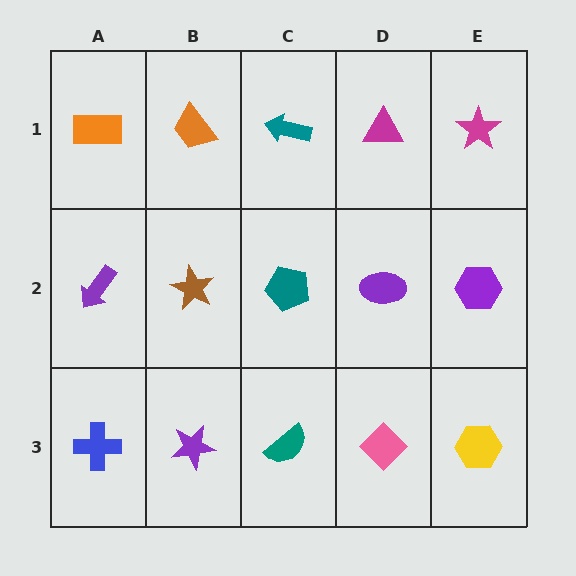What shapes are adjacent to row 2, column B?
An orange trapezoid (row 1, column B), a purple star (row 3, column B), a purple arrow (row 2, column A), a teal pentagon (row 2, column C).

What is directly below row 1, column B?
A brown star.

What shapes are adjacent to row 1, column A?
A purple arrow (row 2, column A), an orange trapezoid (row 1, column B).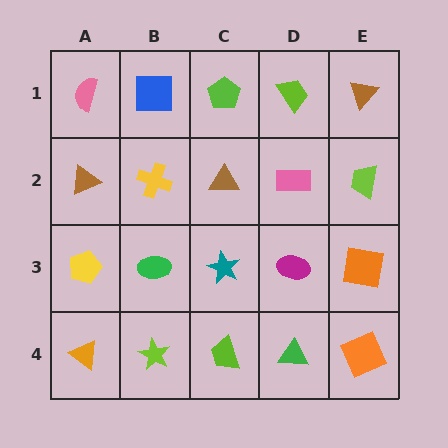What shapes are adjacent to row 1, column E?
A lime trapezoid (row 2, column E), a lime trapezoid (row 1, column D).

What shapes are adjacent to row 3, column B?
A yellow cross (row 2, column B), a lime star (row 4, column B), a yellow pentagon (row 3, column A), a teal star (row 3, column C).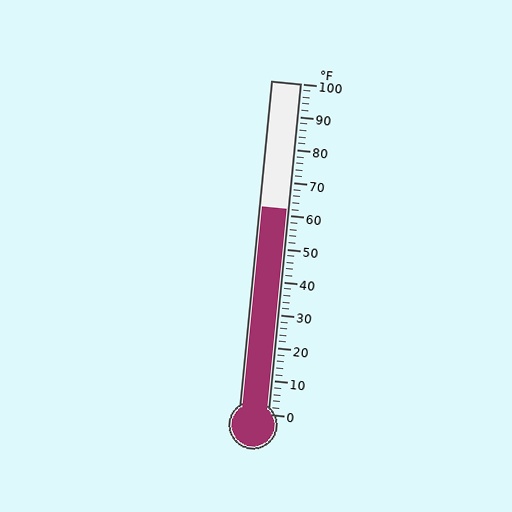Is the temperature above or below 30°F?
The temperature is above 30°F.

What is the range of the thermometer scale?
The thermometer scale ranges from 0°F to 100°F.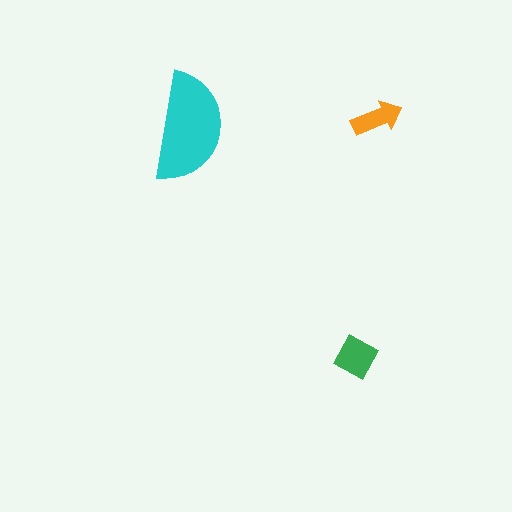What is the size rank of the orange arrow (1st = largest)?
3rd.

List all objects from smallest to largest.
The orange arrow, the green square, the cyan semicircle.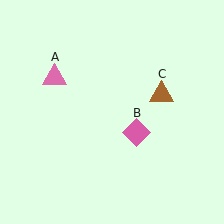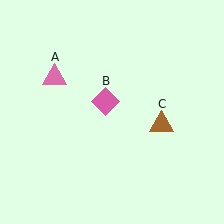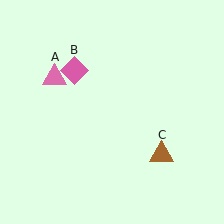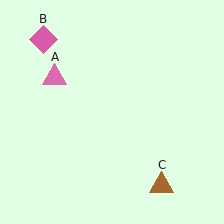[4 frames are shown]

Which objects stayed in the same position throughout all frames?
Pink triangle (object A) remained stationary.